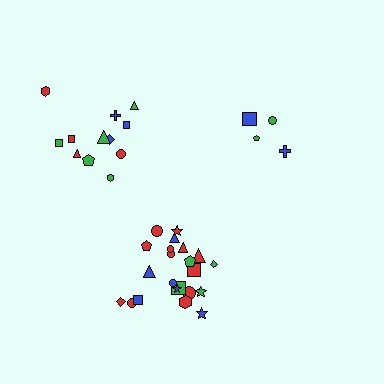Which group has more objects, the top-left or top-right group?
The top-left group.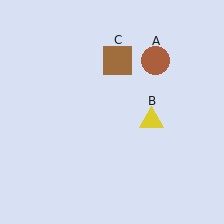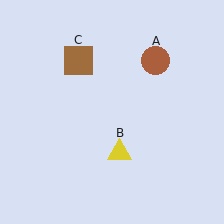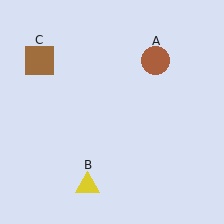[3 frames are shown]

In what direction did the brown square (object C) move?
The brown square (object C) moved left.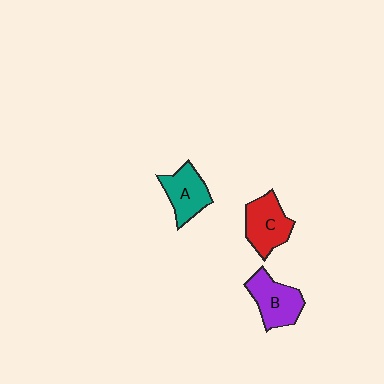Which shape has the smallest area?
Shape A (teal).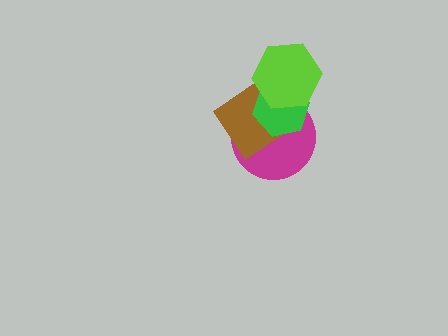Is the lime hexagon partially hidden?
No, no other shape covers it.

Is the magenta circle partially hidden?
Yes, it is partially covered by another shape.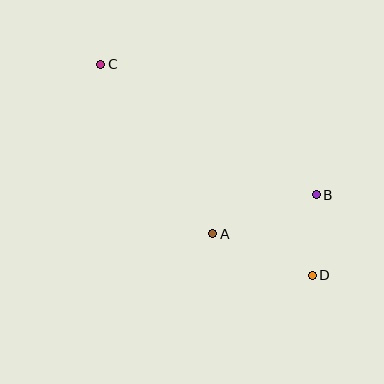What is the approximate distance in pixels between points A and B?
The distance between A and B is approximately 111 pixels.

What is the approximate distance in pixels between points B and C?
The distance between B and C is approximately 252 pixels.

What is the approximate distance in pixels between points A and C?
The distance between A and C is approximately 203 pixels.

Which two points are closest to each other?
Points B and D are closest to each other.